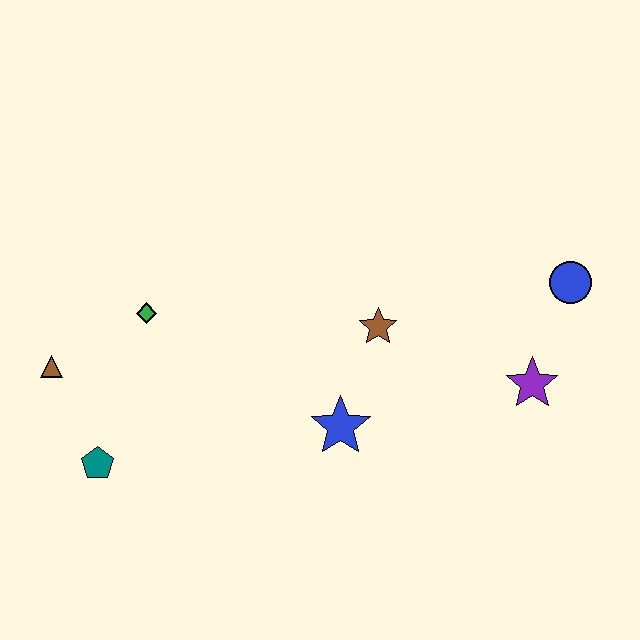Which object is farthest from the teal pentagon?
The blue circle is farthest from the teal pentagon.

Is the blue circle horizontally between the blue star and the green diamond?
No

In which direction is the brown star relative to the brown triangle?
The brown star is to the right of the brown triangle.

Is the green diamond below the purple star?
No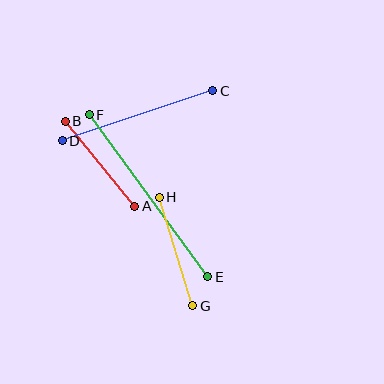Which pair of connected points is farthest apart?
Points E and F are farthest apart.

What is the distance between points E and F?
The distance is approximately 201 pixels.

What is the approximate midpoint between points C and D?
The midpoint is at approximately (137, 116) pixels.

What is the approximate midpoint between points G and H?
The midpoint is at approximately (176, 251) pixels.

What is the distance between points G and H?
The distance is approximately 114 pixels.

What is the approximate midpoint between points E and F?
The midpoint is at approximately (148, 196) pixels.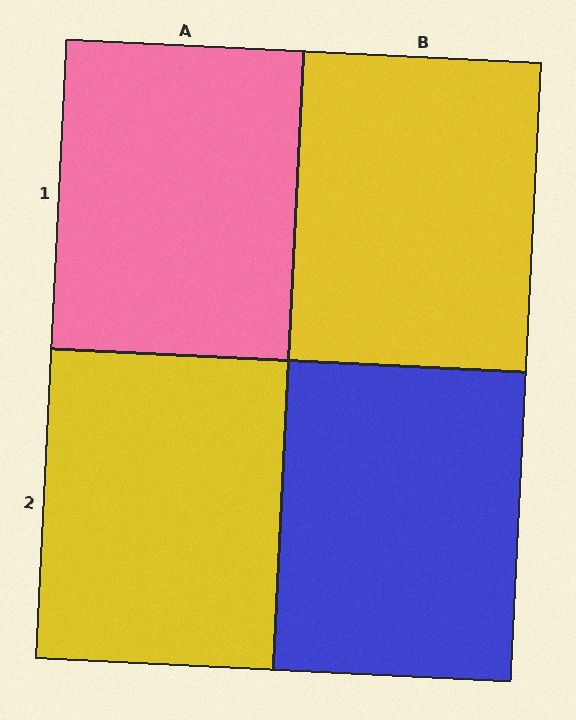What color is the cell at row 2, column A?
Yellow.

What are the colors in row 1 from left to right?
Pink, yellow.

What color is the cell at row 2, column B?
Blue.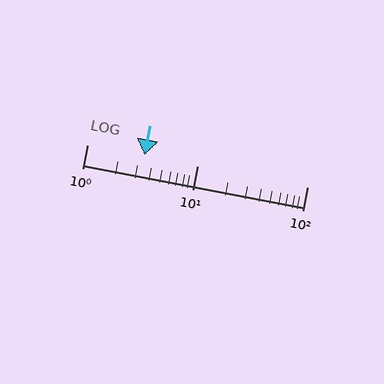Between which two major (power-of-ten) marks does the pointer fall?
The pointer is between 1 and 10.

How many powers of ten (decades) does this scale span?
The scale spans 2 decades, from 1 to 100.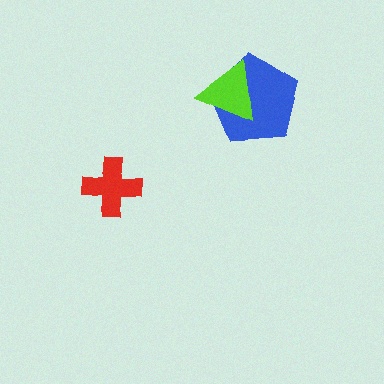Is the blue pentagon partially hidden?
Yes, it is partially covered by another shape.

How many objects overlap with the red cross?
0 objects overlap with the red cross.